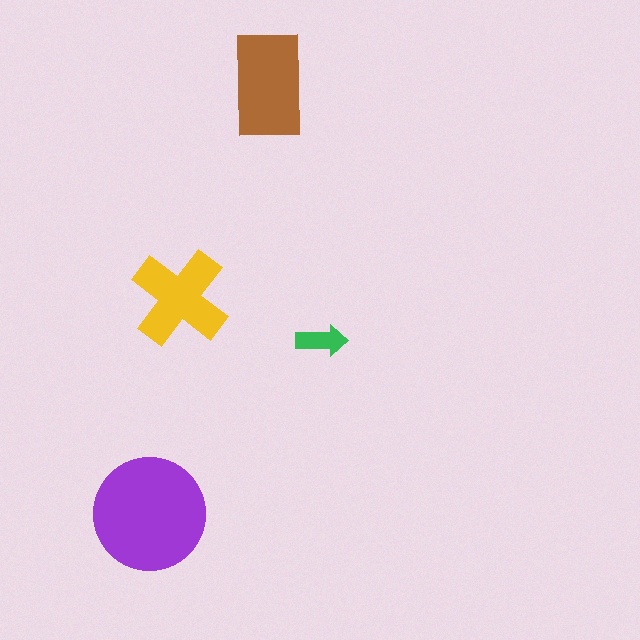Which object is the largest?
The purple circle.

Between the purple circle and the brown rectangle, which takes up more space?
The purple circle.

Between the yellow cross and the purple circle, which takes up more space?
The purple circle.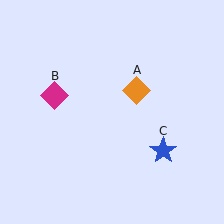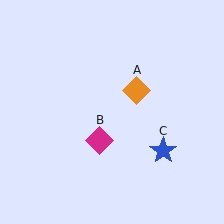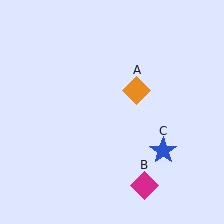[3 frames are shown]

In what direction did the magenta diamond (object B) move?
The magenta diamond (object B) moved down and to the right.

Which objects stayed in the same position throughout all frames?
Orange diamond (object A) and blue star (object C) remained stationary.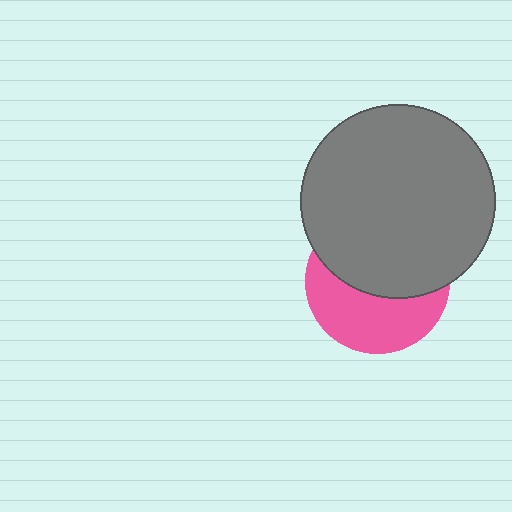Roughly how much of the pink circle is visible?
About half of it is visible (roughly 45%).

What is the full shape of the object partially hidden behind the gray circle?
The partially hidden object is a pink circle.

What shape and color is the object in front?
The object in front is a gray circle.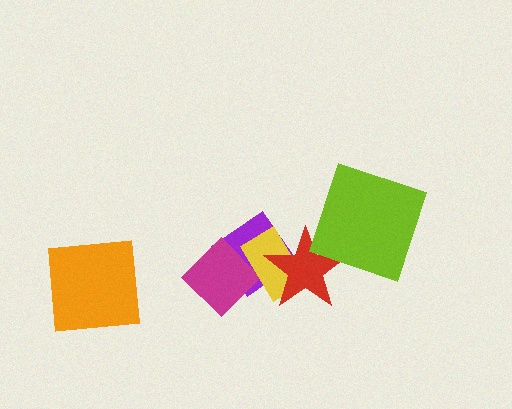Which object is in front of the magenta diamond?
The yellow rectangle is in front of the magenta diamond.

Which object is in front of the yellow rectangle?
The red star is in front of the yellow rectangle.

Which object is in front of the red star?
The lime square is in front of the red star.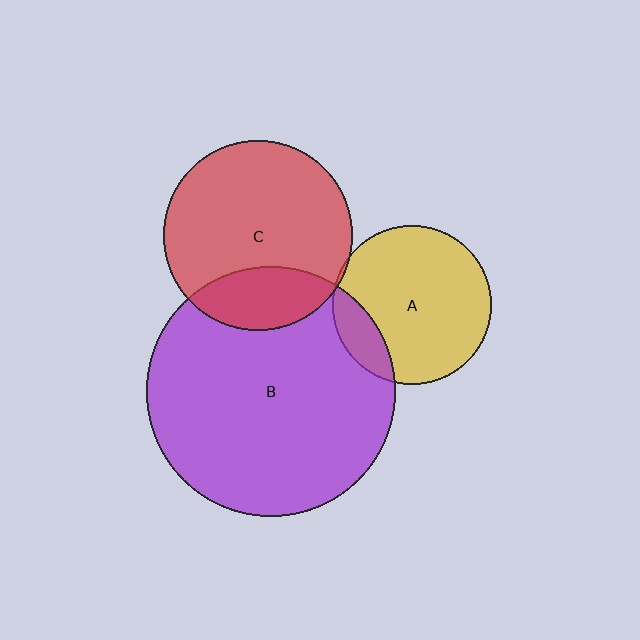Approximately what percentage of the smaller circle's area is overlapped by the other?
Approximately 25%.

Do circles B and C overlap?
Yes.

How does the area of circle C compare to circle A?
Approximately 1.4 times.